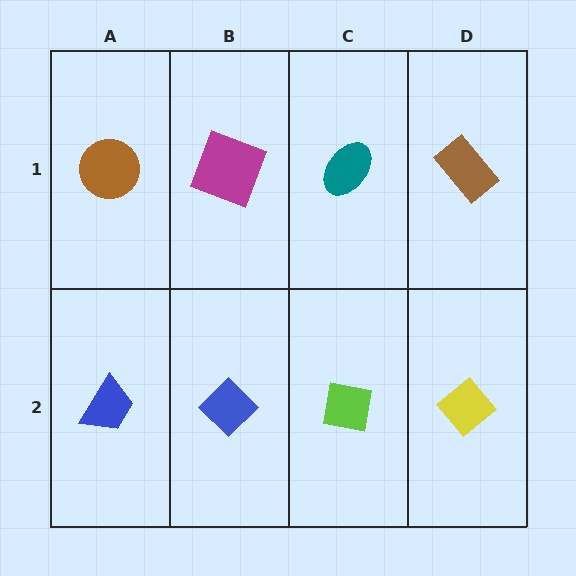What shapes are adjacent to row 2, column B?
A magenta square (row 1, column B), a blue trapezoid (row 2, column A), a lime square (row 2, column C).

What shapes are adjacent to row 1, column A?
A blue trapezoid (row 2, column A), a magenta square (row 1, column B).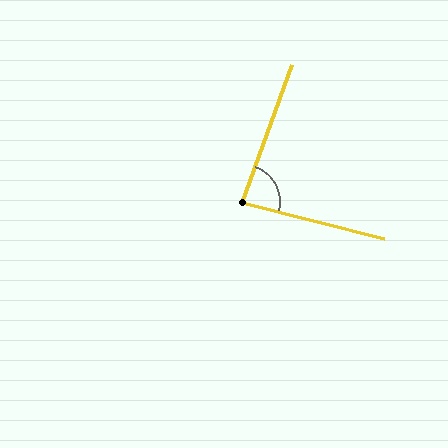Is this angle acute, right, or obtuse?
It is acute.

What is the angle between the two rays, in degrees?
Approximately 85 degrees.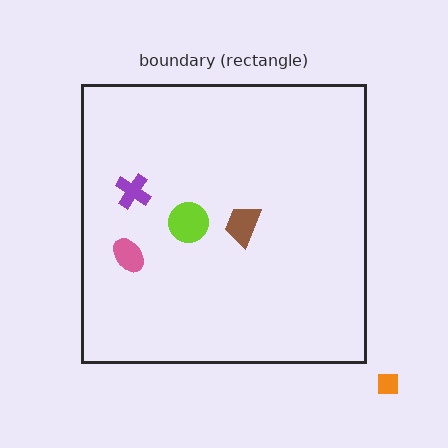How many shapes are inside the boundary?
4 inside, 1 outside.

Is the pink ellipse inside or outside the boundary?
Inside.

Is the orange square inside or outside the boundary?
Outside.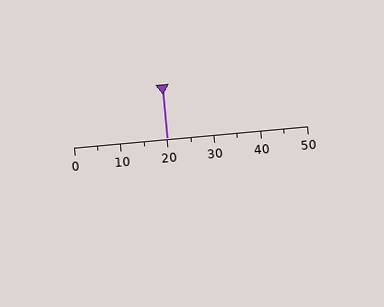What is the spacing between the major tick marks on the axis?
The major ticks are spaced 10 apart.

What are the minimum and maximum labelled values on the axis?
The axis runs from 0 to 50.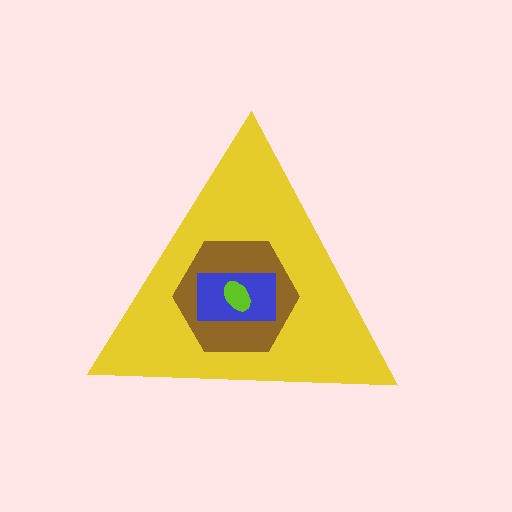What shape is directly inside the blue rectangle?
The lime ellipse.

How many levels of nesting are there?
4.